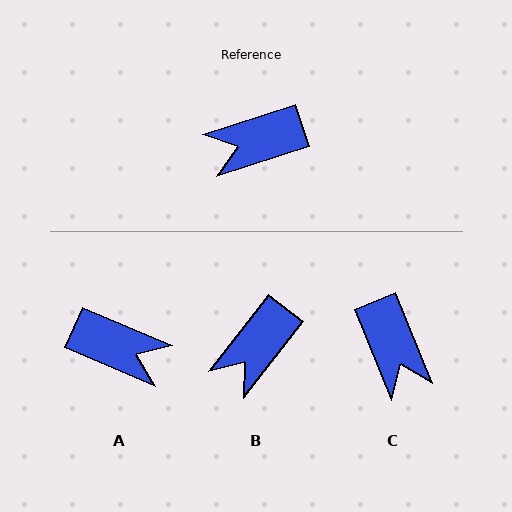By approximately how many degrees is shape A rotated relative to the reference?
Approximately 139 degrees counter-clockwise.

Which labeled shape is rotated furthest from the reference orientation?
A, about 139 degrees away.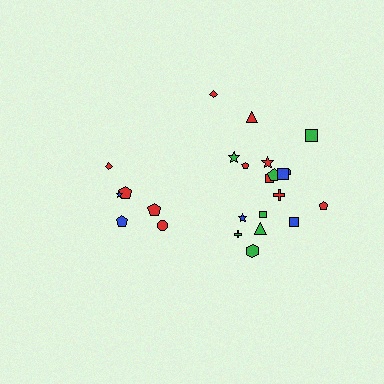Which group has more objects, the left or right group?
The right group.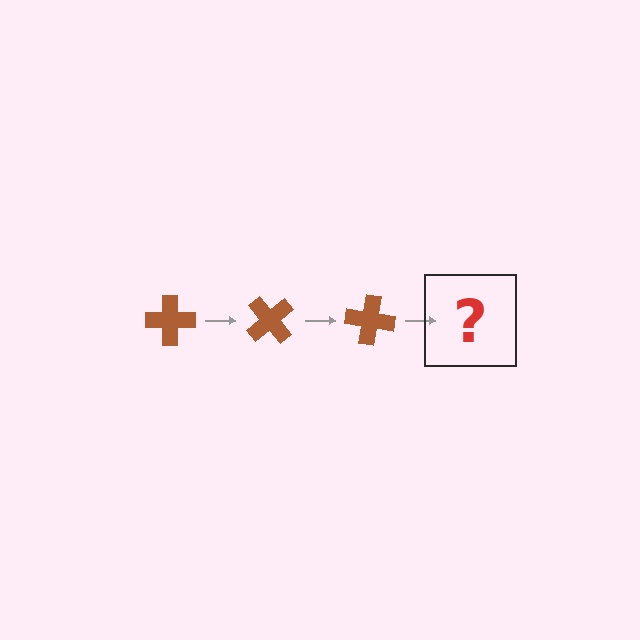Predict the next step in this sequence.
The next step is a brown cross rotated 150 degrees.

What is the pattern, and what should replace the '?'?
The pattern is that the cross rotates 50 degrees each step. The '?' should be a brown cross rotated 150 degrees.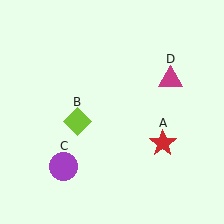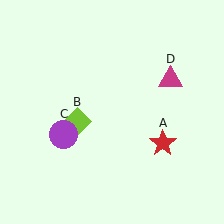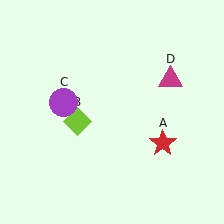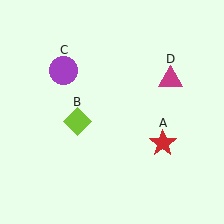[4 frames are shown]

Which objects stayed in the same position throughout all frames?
Red star (object A) and lime diamond (object B) and magenta triangle (object D) remained stationary.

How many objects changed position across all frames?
1 object changed position: purple circle (object C).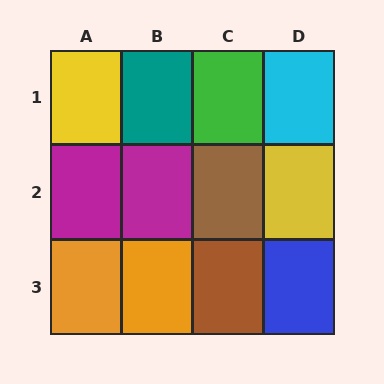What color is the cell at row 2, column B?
Magenta.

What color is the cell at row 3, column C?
Brown.